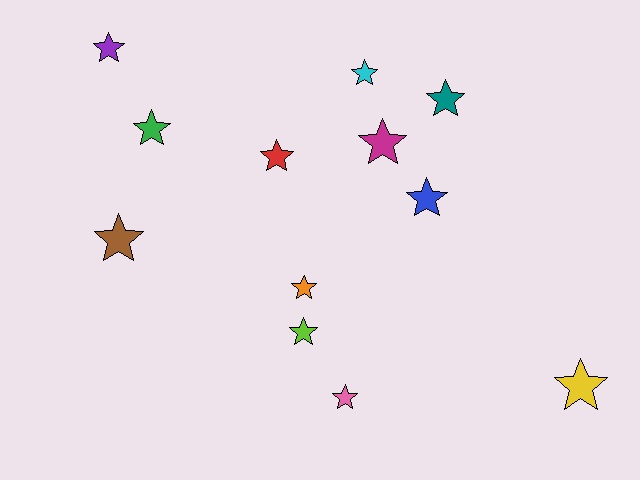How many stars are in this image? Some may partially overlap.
There are 12 stars.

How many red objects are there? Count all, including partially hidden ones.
There is 1 red object.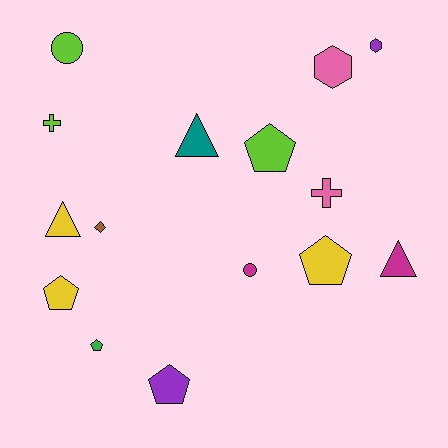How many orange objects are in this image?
There are no orange objects.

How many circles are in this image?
There are 2 circles.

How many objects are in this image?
There are 15 objects.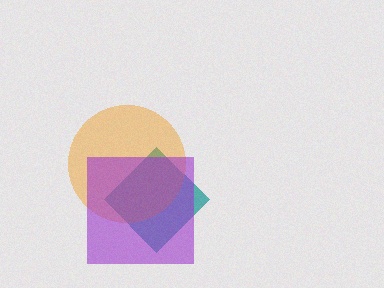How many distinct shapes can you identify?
There are 3 distinct shapes: a teal diamond, an orange circle, a purple square.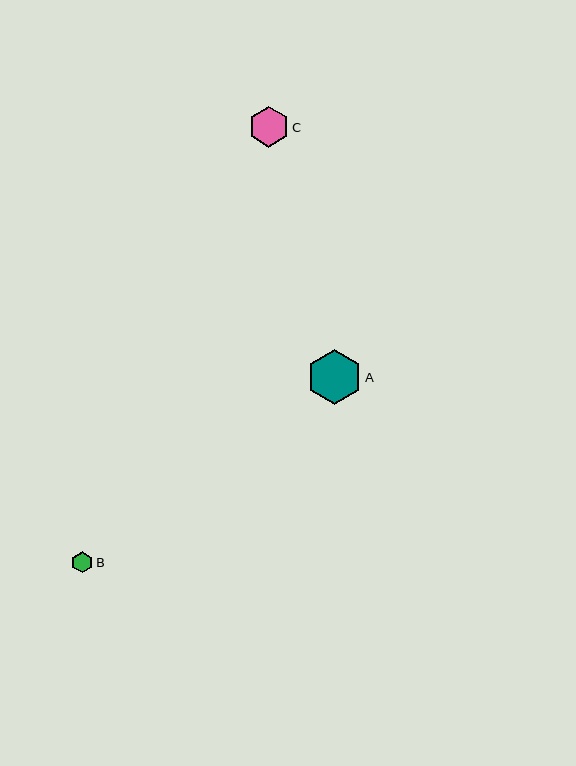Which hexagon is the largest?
Hexagon A is the largest with a size of approximately 55 pixels.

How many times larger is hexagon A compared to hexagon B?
Hexagon A is approximately 2.6 times the size of hexagon B.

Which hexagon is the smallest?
Hexagon B is the smallest with a size of approximately 21 pixels.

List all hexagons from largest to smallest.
From largest to smallest: A, C, B.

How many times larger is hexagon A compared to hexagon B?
Hexagon A is approximately 2.6 times the size of hexagon B.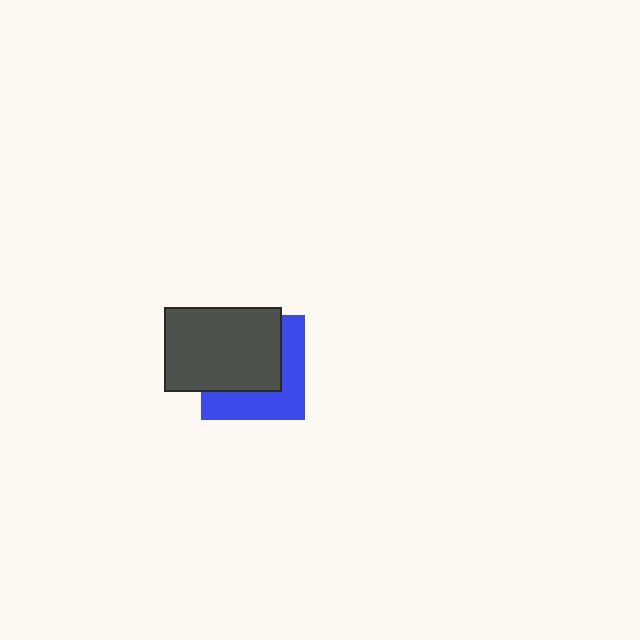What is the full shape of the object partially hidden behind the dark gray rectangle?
The partially hidden object is a blue square.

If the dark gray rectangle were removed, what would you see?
You would see the complete blue square.